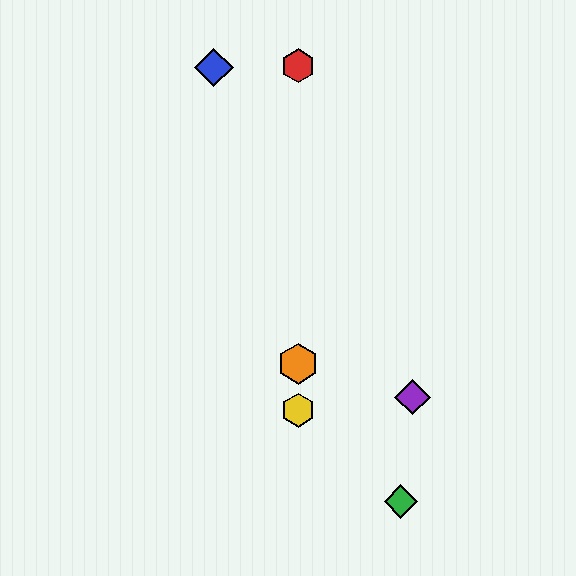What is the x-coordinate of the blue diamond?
The blue diamond is at x≈214.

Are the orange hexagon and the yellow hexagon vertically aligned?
Yes, both are at x≈298.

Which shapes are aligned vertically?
The red hexagon, the yellow hexagon, the orange hexagon are aligned vertically.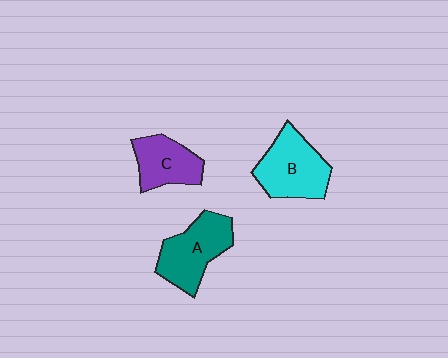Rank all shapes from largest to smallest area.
From largest to smallest: B (cyan), A (teal), C (purple).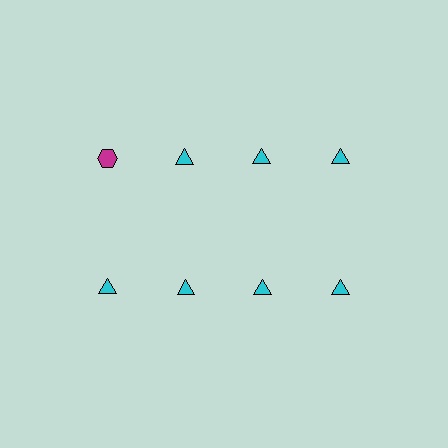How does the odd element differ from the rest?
It differs in both color (magenta instead of cyan) and shape (hexagon instead of triangle).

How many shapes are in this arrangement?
There are 8 shapes arranged in a grid pattern.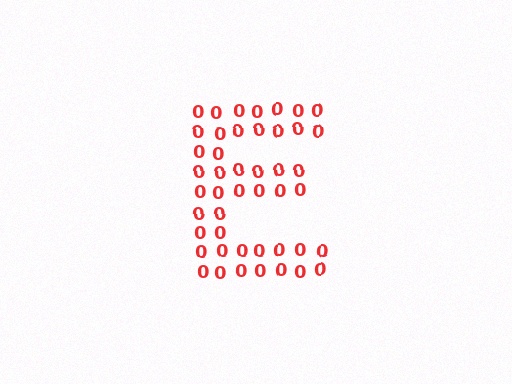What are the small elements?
The small elements are digit 0's.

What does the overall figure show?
The overall figure shows the letter E.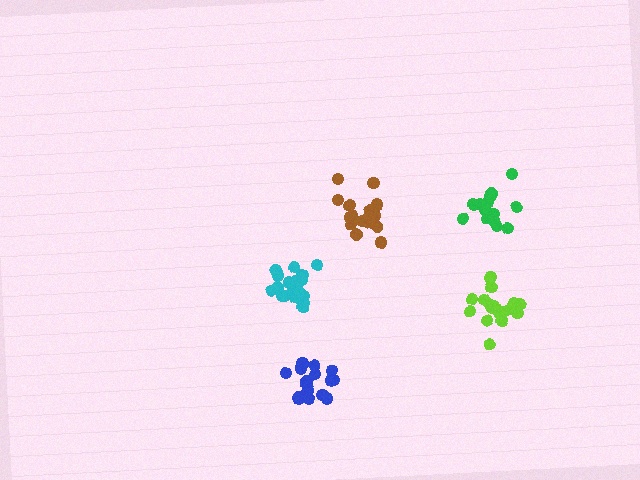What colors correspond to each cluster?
The clusters are colored: blue, brown, lime, cyan, green.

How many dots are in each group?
Group 1: 19 dots, Group 2: 18 dots, Group 3: 18 dots, Group 4: 19 dots, Group 5: 14 dots (88 total).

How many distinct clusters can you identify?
There are 5 distinct clusters.